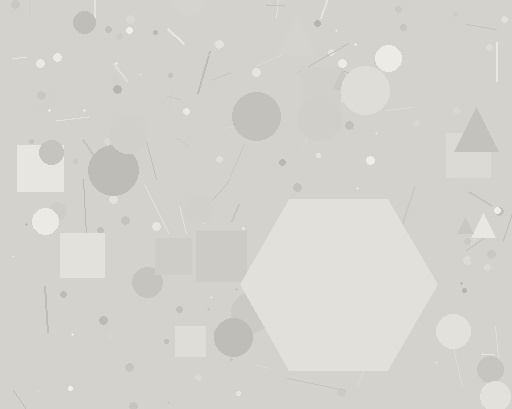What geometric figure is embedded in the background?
A hexagon is embedded in the background.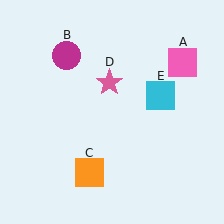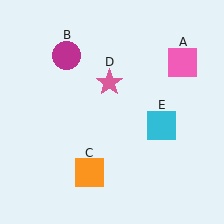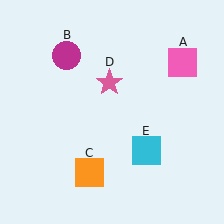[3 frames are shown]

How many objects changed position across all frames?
1 object changed position: cyan square (object E).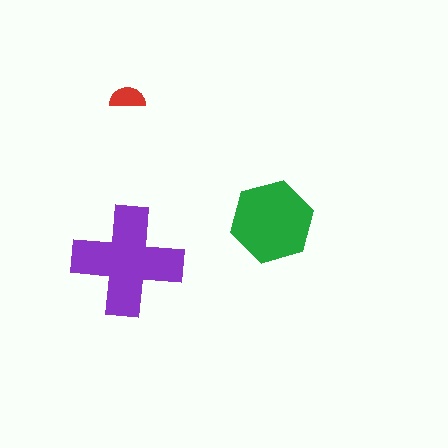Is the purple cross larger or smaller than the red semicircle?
Larger.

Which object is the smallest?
The red semicircle.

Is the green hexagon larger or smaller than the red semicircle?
Larger.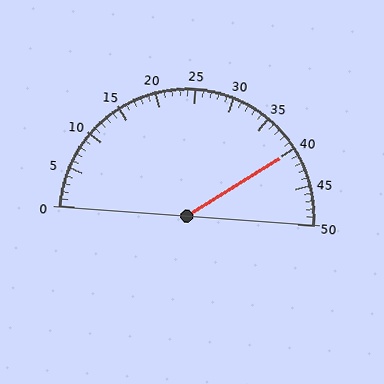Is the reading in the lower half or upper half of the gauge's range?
The reading is in the upper half of the range (0 to 50).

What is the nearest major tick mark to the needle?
The nearest major tick mark is 40.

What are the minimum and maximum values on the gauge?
The gauge ranges from 0 to 50.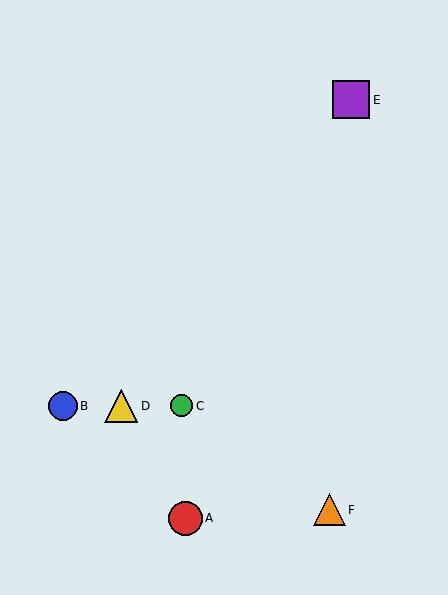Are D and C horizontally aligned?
Yes, both are at y≈406.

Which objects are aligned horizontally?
Objects B, C, D are aligned horizontally.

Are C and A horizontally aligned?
No, C is at y≈406 and A is at y≈518.